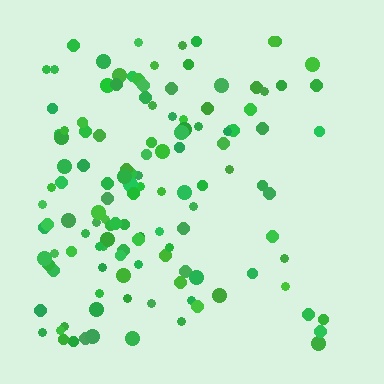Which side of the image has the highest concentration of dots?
The left.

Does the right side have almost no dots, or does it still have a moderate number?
Still a moderate number, just noticeably fewer than the left.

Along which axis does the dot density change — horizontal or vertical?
Horizontal.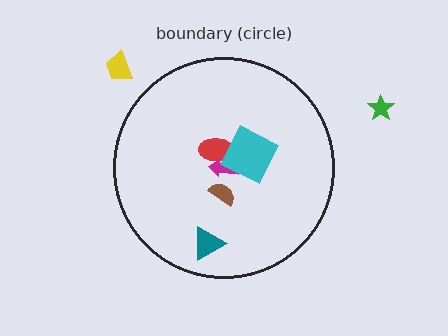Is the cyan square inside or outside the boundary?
Inside.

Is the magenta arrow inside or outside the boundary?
Inside.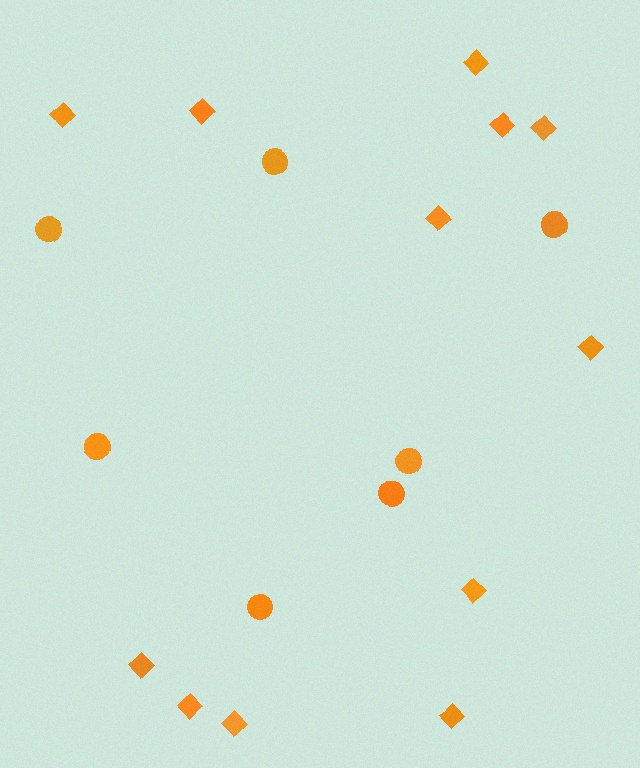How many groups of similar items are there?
There are 2 groups: one group of diamonds (12) and one group of circles (7).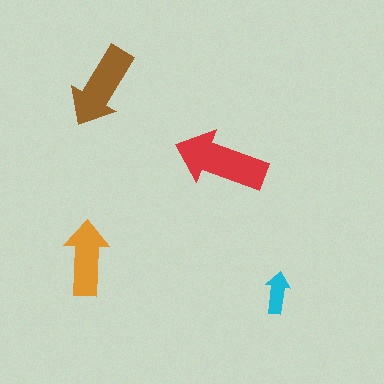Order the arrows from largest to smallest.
the red one, the brown one, the orange one, the cyan one.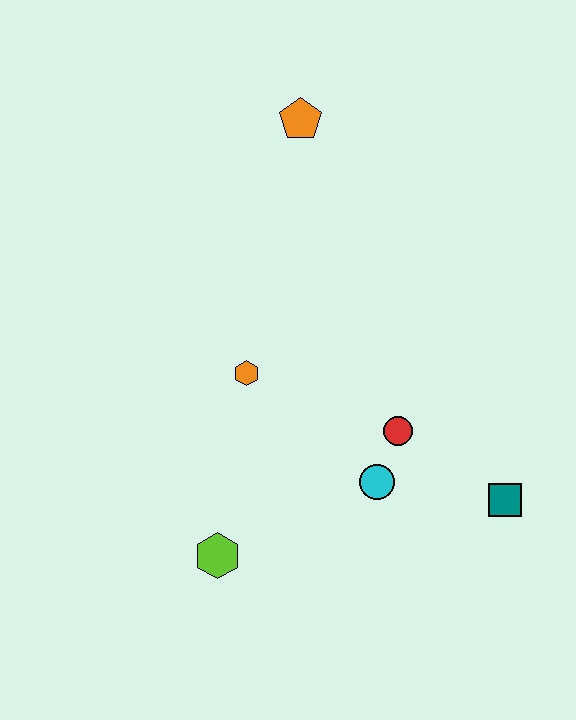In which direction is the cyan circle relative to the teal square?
The cyan circle is to the left of the teal square.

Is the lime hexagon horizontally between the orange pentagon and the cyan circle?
No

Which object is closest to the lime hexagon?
The cyan circle is closest to the lime hexagon.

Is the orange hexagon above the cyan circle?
Yes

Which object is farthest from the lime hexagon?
The orange pentagon is farthest from the lime hexagon.